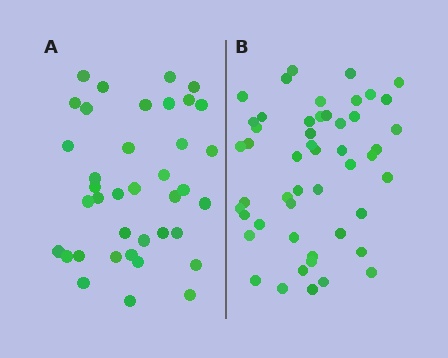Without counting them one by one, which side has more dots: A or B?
Region B (the right region) has more dots.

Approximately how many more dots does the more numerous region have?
Region B has roughly 12 or so more dots than region A.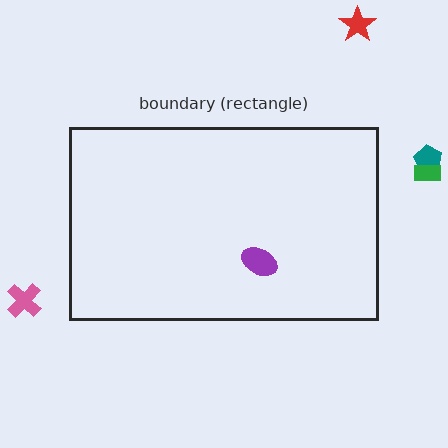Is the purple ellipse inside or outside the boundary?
Inside.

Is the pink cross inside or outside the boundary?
Outside.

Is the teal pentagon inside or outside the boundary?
Outside.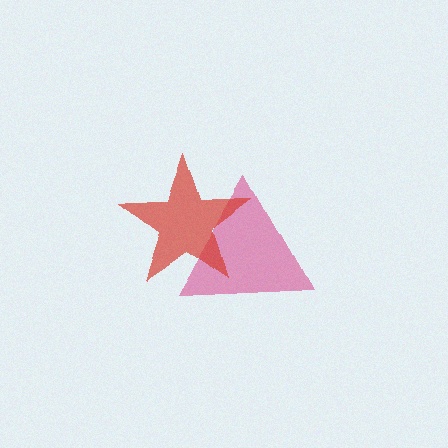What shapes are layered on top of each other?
The layered shapes are: a magenta triangle, a red star.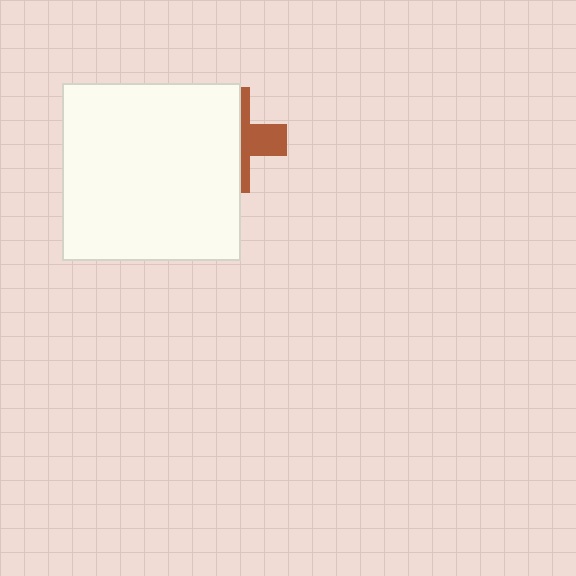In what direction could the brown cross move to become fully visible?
The brown cross could move right. That would shift it out from behind the white square entirely.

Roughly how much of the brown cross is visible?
A small part of it is visible (roughly 36%).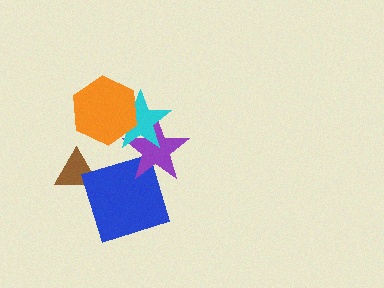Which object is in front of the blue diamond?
The purple star is in front of the blue diamond.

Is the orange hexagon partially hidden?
No, no other shape covers it.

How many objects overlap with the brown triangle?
1 object overlaps with the brown triangle.